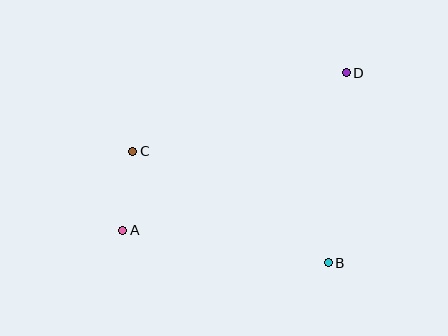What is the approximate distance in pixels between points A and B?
The distance between A and B is approximately 208 pixels.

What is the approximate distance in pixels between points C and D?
The distance between C and D is approximately 227 pixels.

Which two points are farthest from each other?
Points A and D are farthest from each other.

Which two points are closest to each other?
Points A and C are closest to each other.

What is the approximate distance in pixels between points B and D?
The distance between B and D is approximately 191 pixels.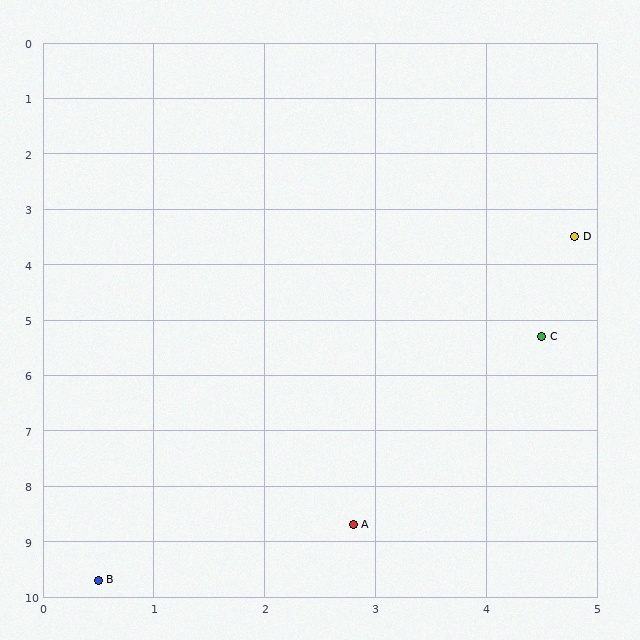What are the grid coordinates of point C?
Point C is at approximately (4.5, 5.3).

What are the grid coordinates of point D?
Point D is at approximately (4.8, 3.5).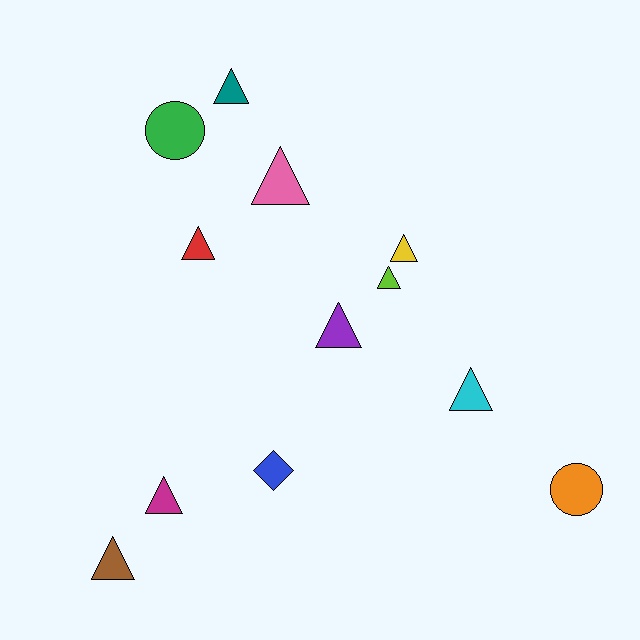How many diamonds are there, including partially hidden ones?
There is 1 diamond.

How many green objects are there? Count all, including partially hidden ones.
There is 1 green object.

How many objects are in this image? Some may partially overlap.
There are 12 objects.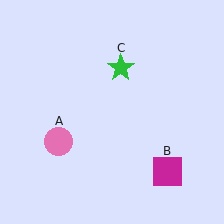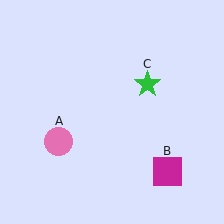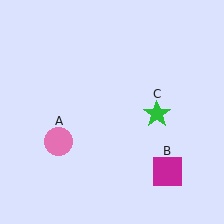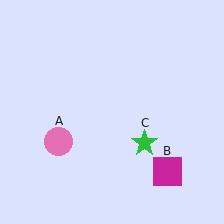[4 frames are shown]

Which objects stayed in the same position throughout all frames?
Pink circle (object A) and magenta square (object B) remained stationary.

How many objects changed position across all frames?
1 object changed position: green star (object C).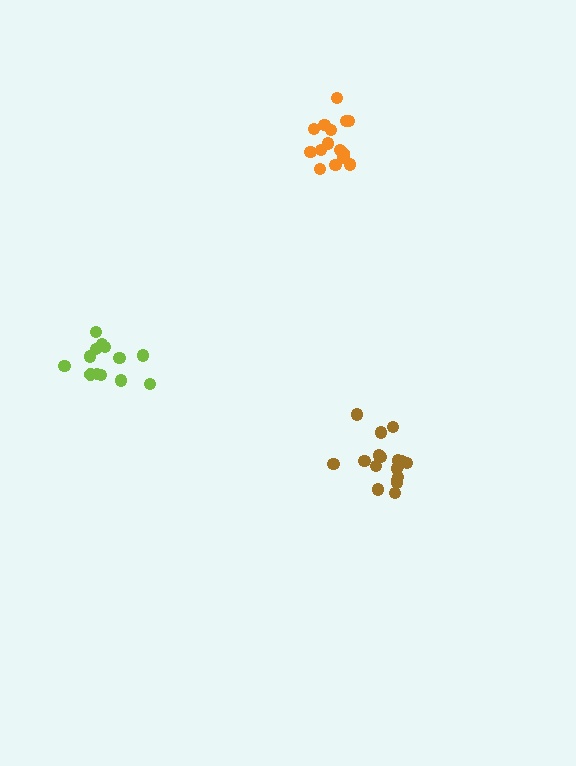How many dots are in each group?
Group 1: 13 dots, Group 2: 18 dots, Group 3: 15 dots (46 total).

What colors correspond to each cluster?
The clusters are colored: lime, brown, orange.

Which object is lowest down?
The brown cluster is bottommost.